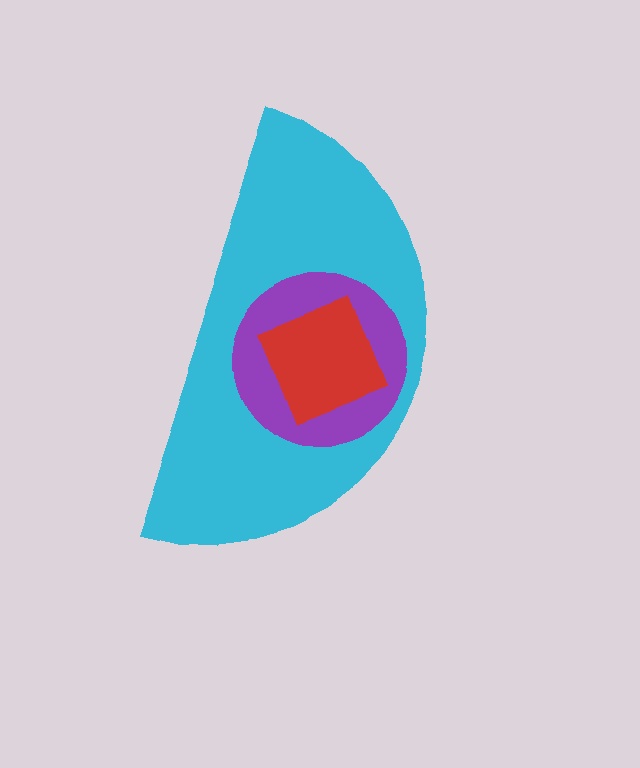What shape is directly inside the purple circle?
The red diamond.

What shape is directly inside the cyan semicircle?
The purple circle.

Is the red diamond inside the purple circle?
Yes.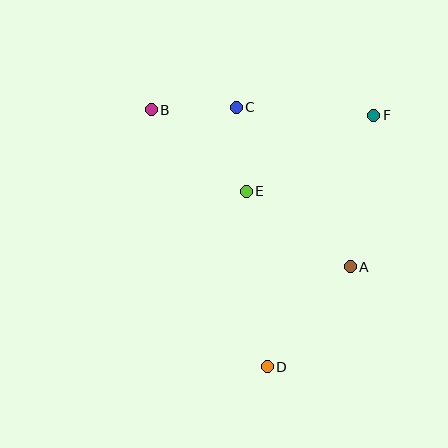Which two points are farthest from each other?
Points B and D are farthest from each other.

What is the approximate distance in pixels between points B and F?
The distance between B and F is approximately 223 pixels.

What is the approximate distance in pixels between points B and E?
The distance between B and E is approximately 125 pixels.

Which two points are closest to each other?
Points C and E are closest to each other.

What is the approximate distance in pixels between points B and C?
The distance between B and C is approximately 85 pixels.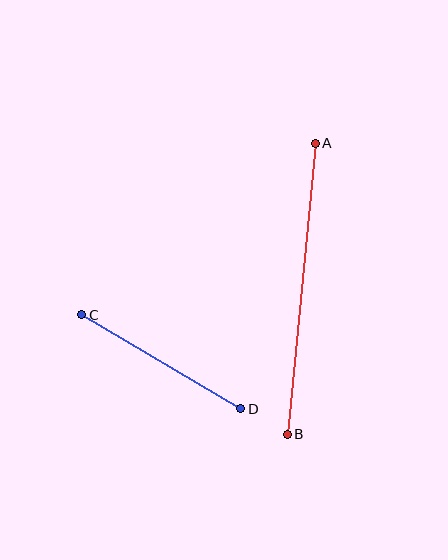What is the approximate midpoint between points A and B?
The midpoint is at approximately (301, 289) pixels.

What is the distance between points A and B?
The distance is approximately 292 pixels.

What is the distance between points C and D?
The distance is approximately 185 pixels.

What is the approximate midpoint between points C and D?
The midpoint is at approximately (161, 362) pixels.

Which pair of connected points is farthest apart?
Points A and B are farthest apart.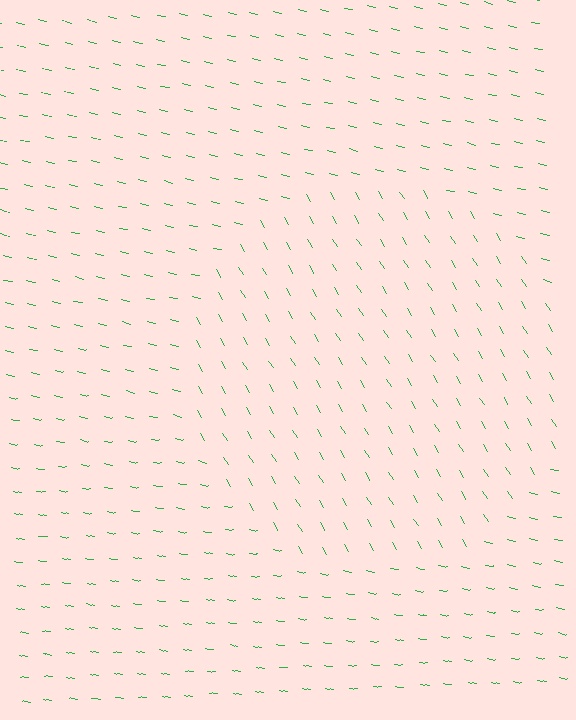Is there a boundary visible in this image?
Yes, there is a texture boundary formed by a change in line orientation.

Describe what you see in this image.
The image is filled with small green line segments. A circle region in the image has lines oriented differently from the surrounding lines, creating a visible texture boundary.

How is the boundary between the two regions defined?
The boundary is defined purely by a change in line orientation (approximately 45 degrees difference). All lines are the same color and thickness.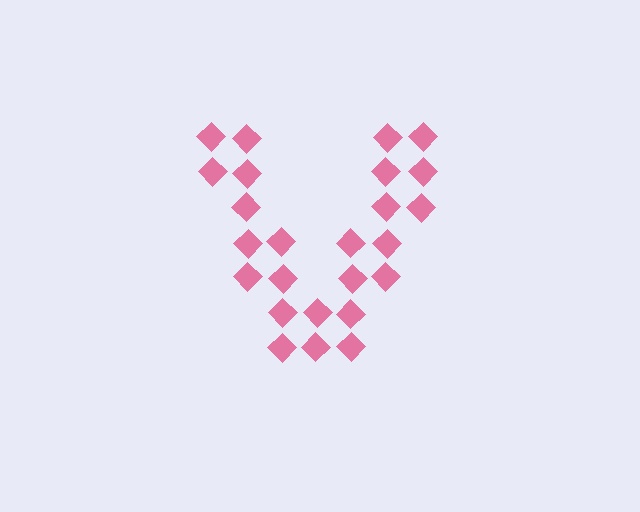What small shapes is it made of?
It is made of small diamonds.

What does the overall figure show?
The overall figure shows the letter V.